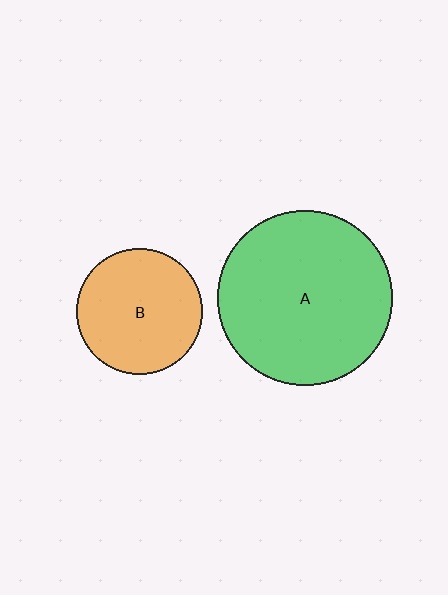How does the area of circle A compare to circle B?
Approximately 1.9 times.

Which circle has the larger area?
Circle A (green).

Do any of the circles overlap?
No, none of the circles overlap.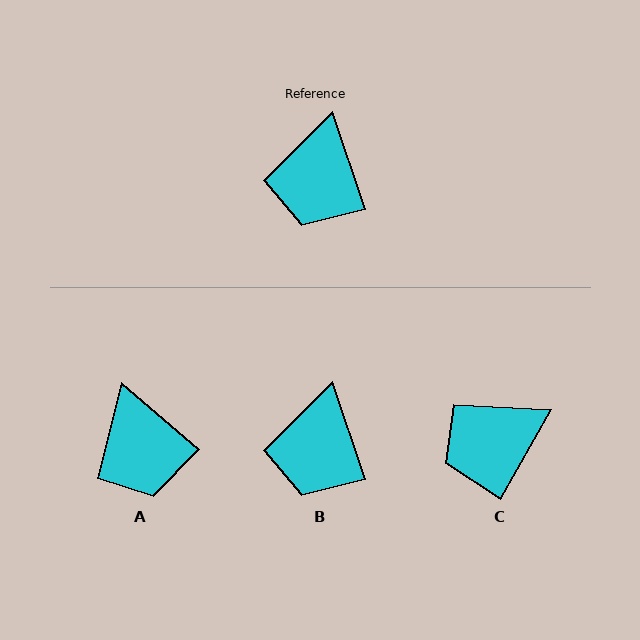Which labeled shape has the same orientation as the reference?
B.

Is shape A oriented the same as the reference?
No, it is off by about 31 degrees.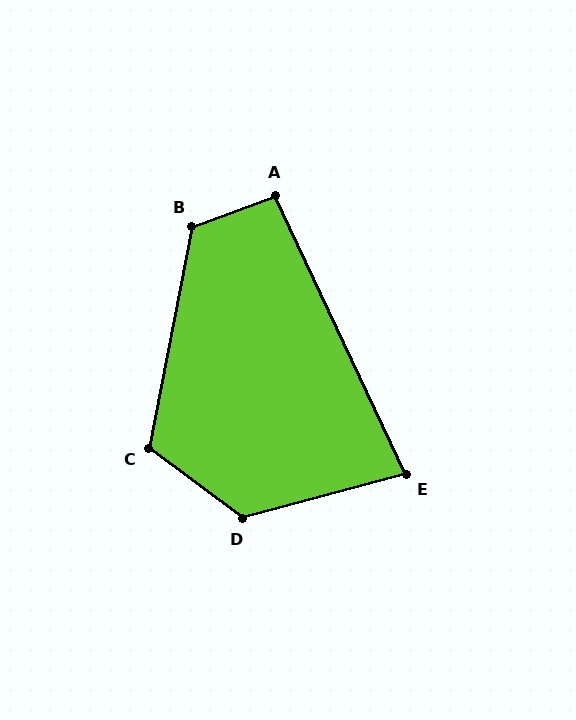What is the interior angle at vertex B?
Approximately 121 degrees (obtuse).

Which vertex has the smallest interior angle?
E, at approximately 80 degrees.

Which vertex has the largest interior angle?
D, at approximately 128 degrees.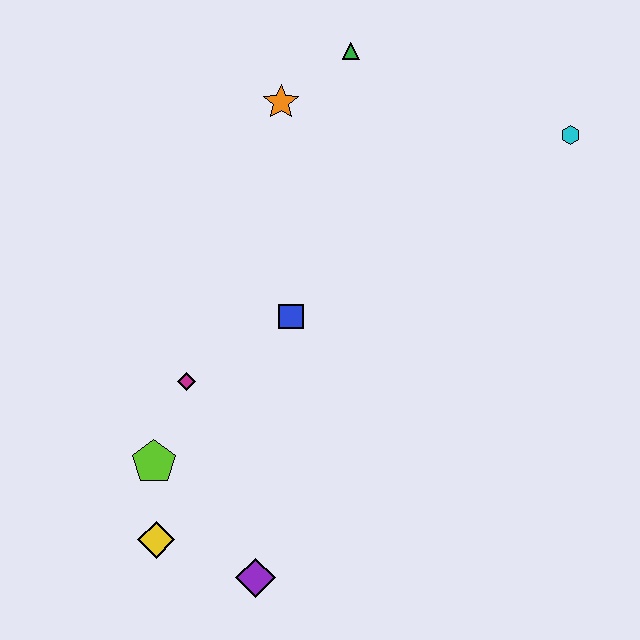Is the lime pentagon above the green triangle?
No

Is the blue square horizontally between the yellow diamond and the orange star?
No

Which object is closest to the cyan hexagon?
The green triangle is closest to the cyan hexagon.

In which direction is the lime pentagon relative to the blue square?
The lime pentagon is below the blue square.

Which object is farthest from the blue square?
The cyan hexagon is farthest from the blue square.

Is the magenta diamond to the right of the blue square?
No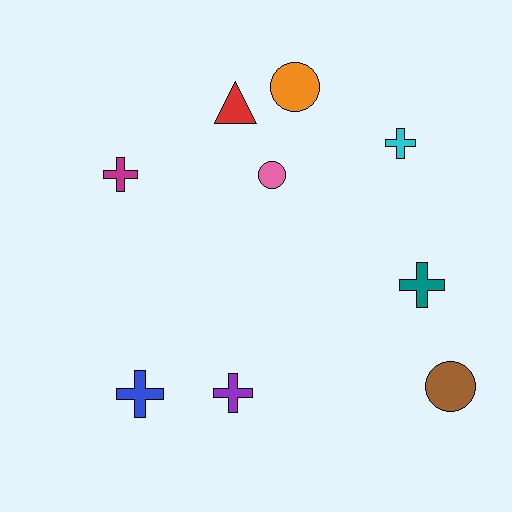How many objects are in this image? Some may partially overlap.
There are 9 objects.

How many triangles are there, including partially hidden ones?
There is 1 triangle.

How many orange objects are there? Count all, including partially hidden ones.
There is 1 orange object.